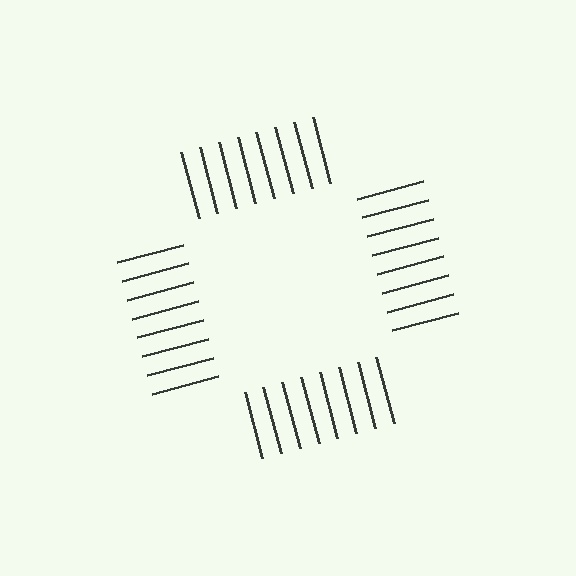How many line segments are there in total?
32 — 8 along each of the 4 edges.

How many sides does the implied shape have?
4 sides — the line-ends trace a square.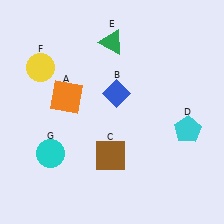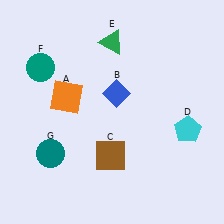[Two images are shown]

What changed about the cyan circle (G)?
In Image 1, G is cyan. In Image 2, it changed to teal.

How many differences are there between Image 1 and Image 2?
There are 2 differences between the two images.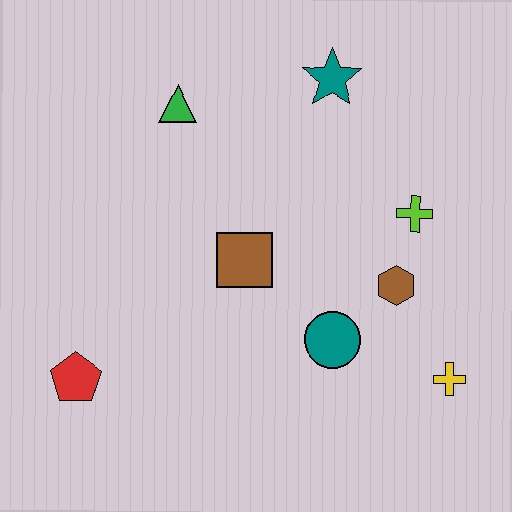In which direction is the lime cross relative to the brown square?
The lime cross is to the right of the brown square.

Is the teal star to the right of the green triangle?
Yes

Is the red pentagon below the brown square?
Yes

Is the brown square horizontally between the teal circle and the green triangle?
Yes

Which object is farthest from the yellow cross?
The green triangle is farthest from the yellow cross.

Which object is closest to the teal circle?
The brown hexagon is closest to the teal circle.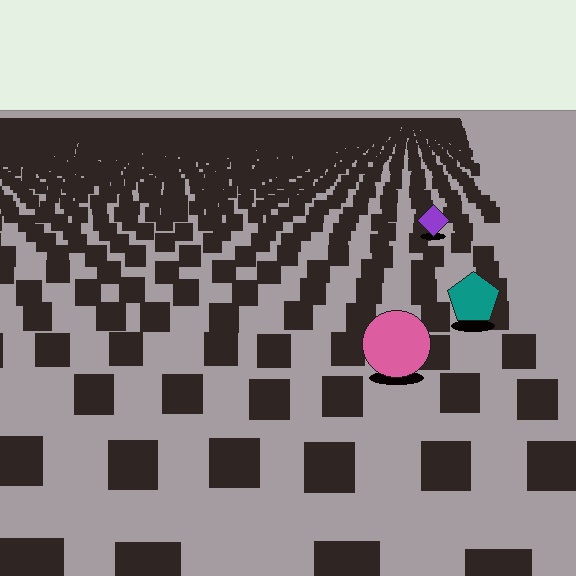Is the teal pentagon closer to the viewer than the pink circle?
No. The pink circle is closer — you can tell from the texture gradient: the ground texture is coarser near it.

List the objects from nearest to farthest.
From nearest to farthest: the pink circle, the teal pentagon, the purple diamond.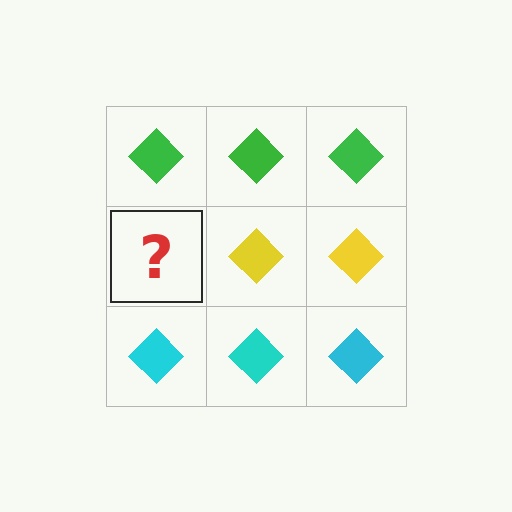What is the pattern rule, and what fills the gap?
The rule is that each row has a consistent color. The gap should be filled with a yellow diamond.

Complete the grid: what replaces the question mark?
The question mark should be replaced with a yellow diamond.